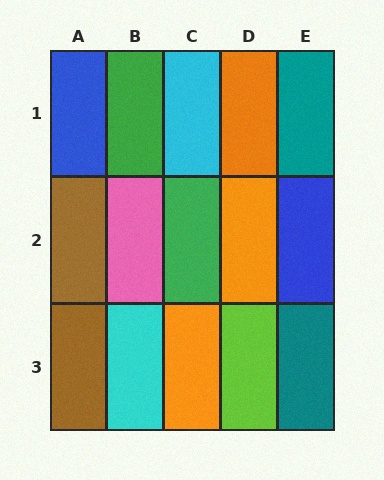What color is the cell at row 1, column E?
Teal.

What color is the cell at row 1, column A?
Blue.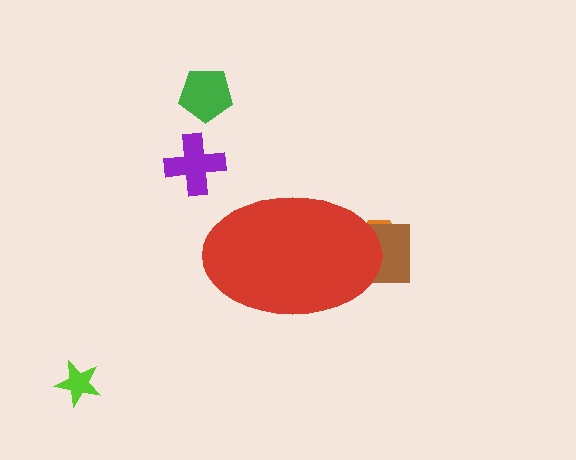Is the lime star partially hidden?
No, the lime star is fully visible.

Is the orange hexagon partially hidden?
Yes, the orange hexagon is partially hidden behind the red ellipse.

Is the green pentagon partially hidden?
No, the green pentagon is fully visible.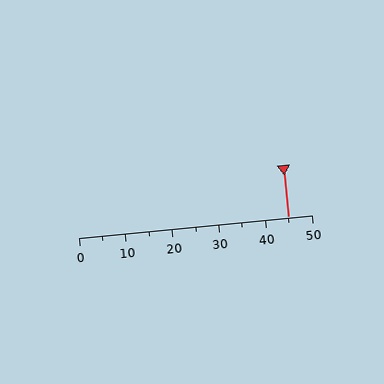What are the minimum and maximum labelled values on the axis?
The axis runs from 0 to 50.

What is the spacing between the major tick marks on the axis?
The major ticks are spaced 10 apart.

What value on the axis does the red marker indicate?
The marker indicates approximately 45.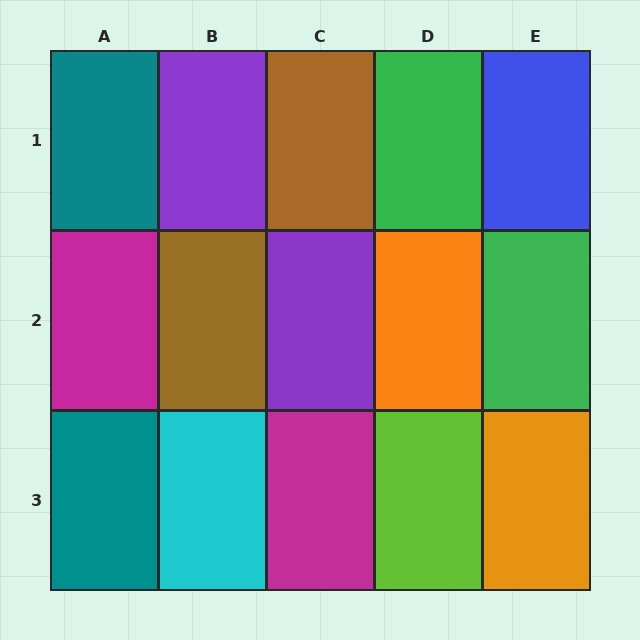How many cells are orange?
2 cells are orange.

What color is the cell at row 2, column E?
Green.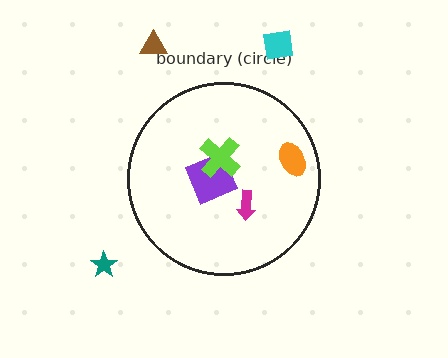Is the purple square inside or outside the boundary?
Inside.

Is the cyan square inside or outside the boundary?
Outside.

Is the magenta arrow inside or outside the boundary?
Inside.